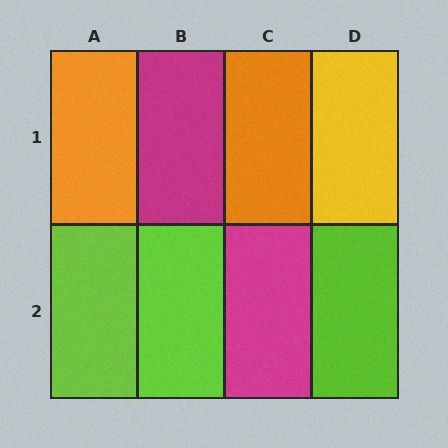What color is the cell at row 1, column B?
Magenta.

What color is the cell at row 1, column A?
Orange.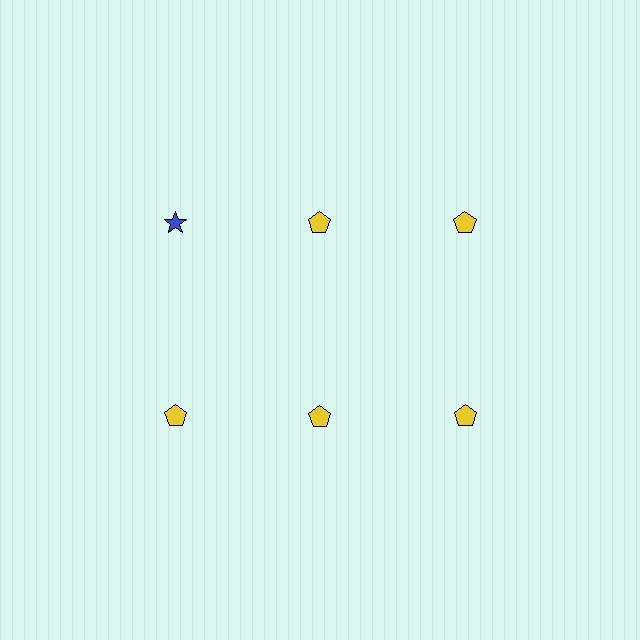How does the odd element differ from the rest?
It differs in both color (blue instead of yellow) and shape (star instead of pentagon).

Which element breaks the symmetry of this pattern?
The blue star in the top row, leftmost column breaks the symmetry. All other shapes are yellow pentagons.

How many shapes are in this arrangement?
There are 6 shapes arranged in a grid pattern.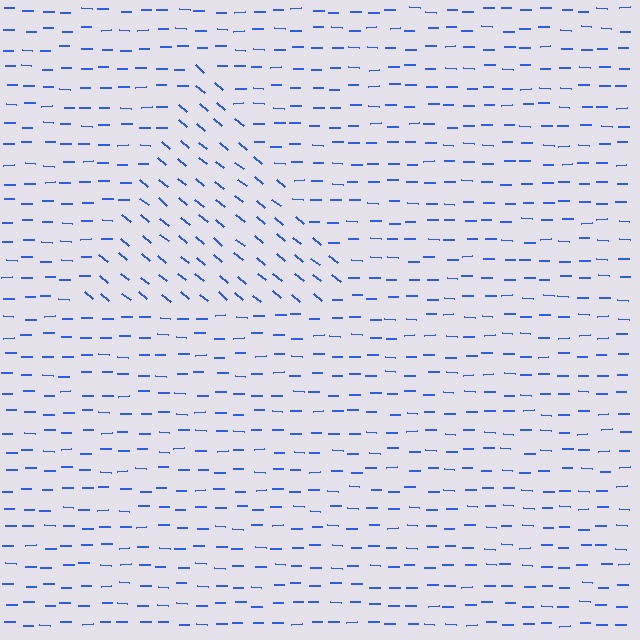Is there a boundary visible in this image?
Yes, there is a texture boundary formed by a change in line orientation.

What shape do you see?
I see a triangle.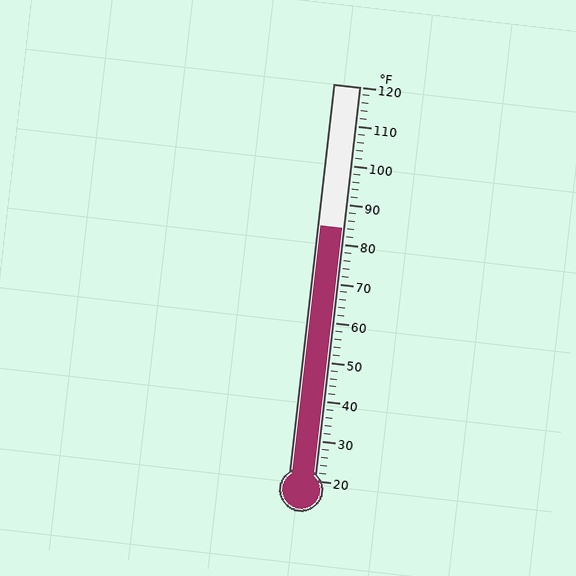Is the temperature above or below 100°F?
The temperature is below 100°F.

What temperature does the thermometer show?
The thermometer shows approximately 84°F.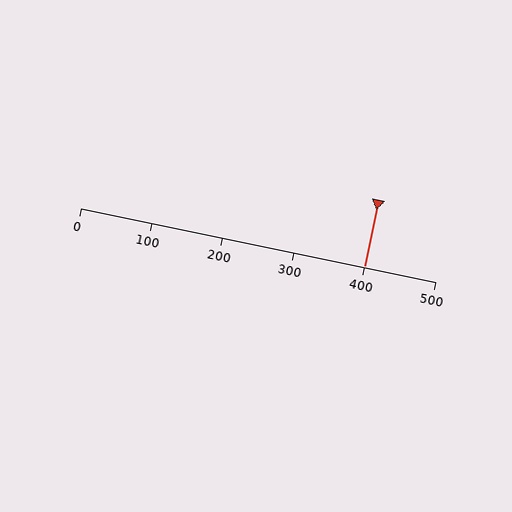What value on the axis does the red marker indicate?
The marker indicates approximately 400.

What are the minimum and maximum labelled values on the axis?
The axis runs from 0 to 500.